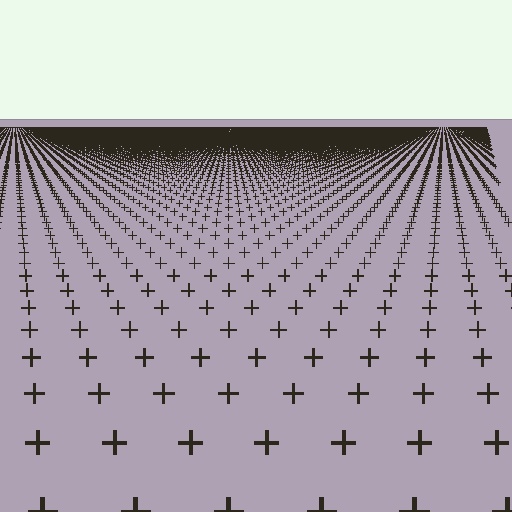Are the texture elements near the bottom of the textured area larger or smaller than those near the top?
Larger. Near the bottom, elements are closer to the viewer and appear at a bigger on-screen size.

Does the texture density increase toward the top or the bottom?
Density increases toward the top.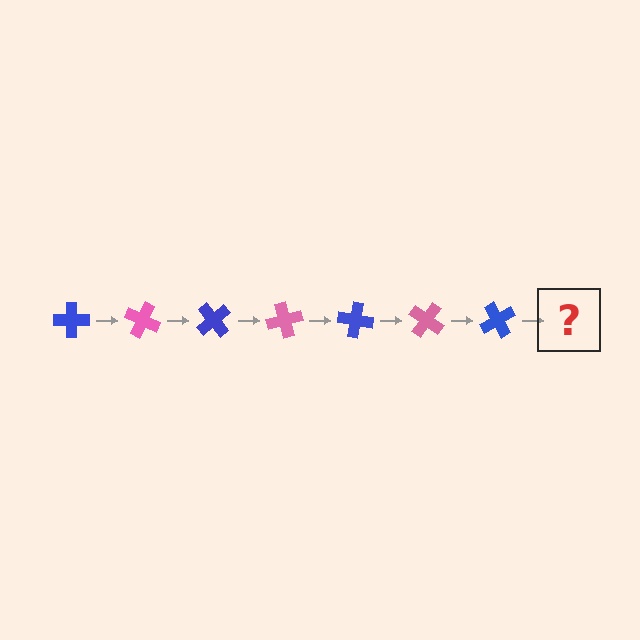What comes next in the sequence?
The next element should be a pink cross, rotated 175 degrees from the start.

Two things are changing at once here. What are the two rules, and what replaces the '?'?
The two rules are that it rotates 25 degrees each step and the color cycles through blue and pink. The '?' should be a pink cross, rotated 175 degrees from the start.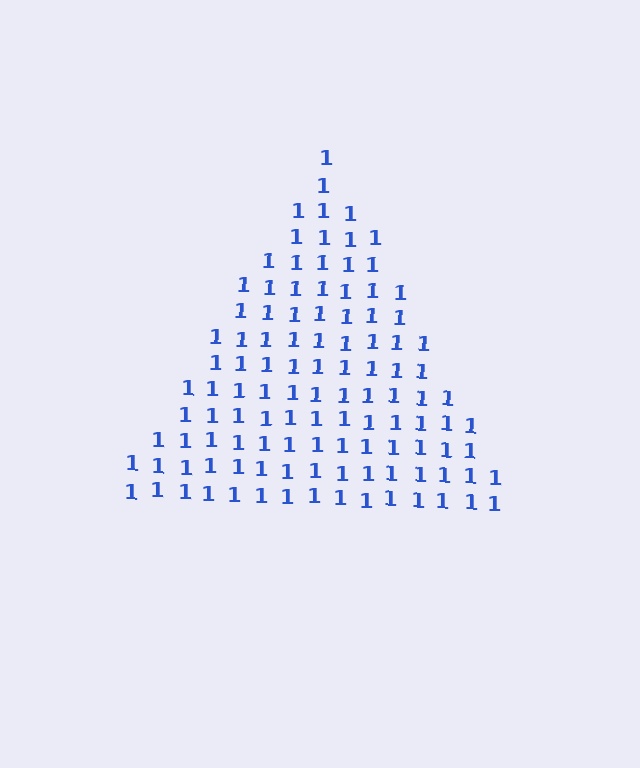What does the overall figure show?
The overall figure shows a triangle.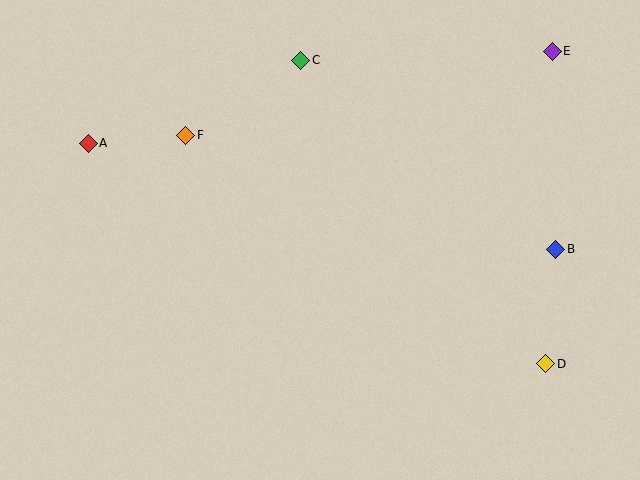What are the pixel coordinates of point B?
Point B is at (556, 249).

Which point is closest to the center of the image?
Point F at (186, 135) is closest to the center.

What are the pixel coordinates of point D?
Point D is at (546, 364).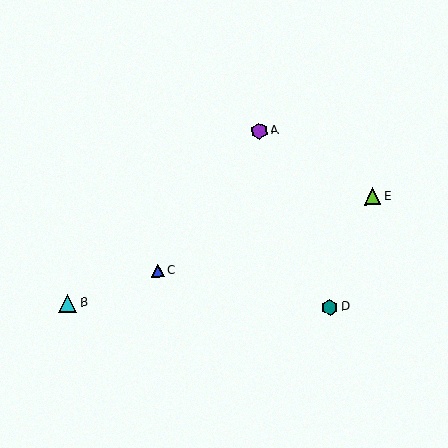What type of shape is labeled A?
Shape A is a purple hexagon.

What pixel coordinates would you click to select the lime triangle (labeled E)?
Click at (373, 196) to select the lime triangle E.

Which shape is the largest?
The cyan triangle (labeled B) is the largest.